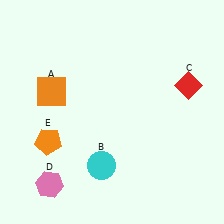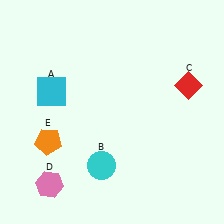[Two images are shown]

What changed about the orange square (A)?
In Image 1, A is orange. In Image 2, it changed to cyan.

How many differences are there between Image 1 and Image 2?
There is 1 difference between the two images.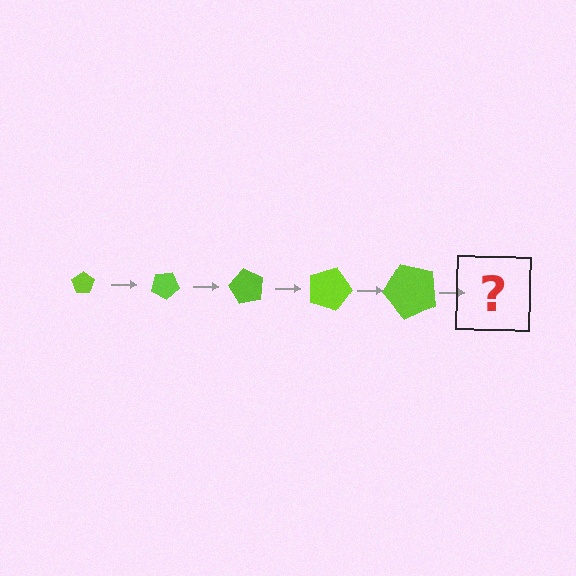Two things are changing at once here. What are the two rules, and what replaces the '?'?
The two rules are that the pentagon grows larger each step and it rotates 30 degrees each step. The '?' should be a pentagon, larger than the previous one and rotated 150 degrees from the start.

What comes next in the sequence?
The next element should be a pentagon, larger than the previous one and rotated 150 degrees from the start.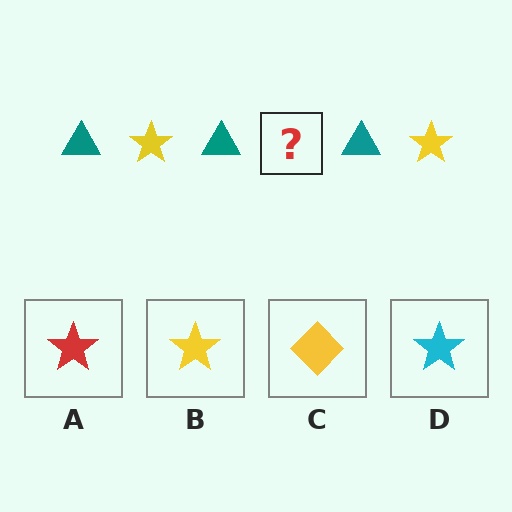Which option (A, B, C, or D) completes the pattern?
B.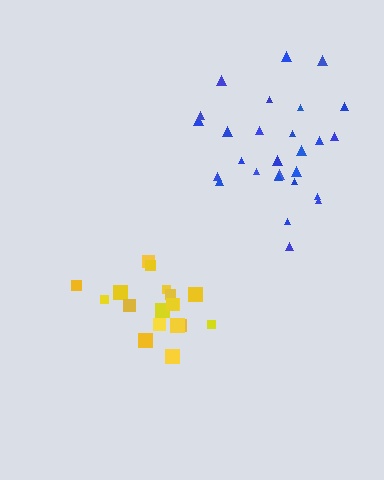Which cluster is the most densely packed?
Yellow.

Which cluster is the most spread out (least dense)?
Blue.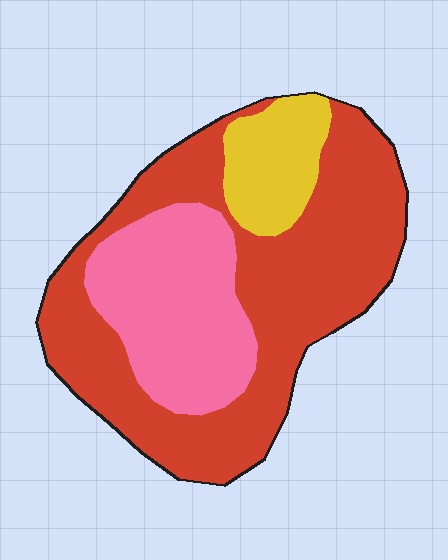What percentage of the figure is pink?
Pink takes up about one quarter (1/4) of the figure.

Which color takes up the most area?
Red, at roughly 60%.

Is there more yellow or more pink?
Pink.